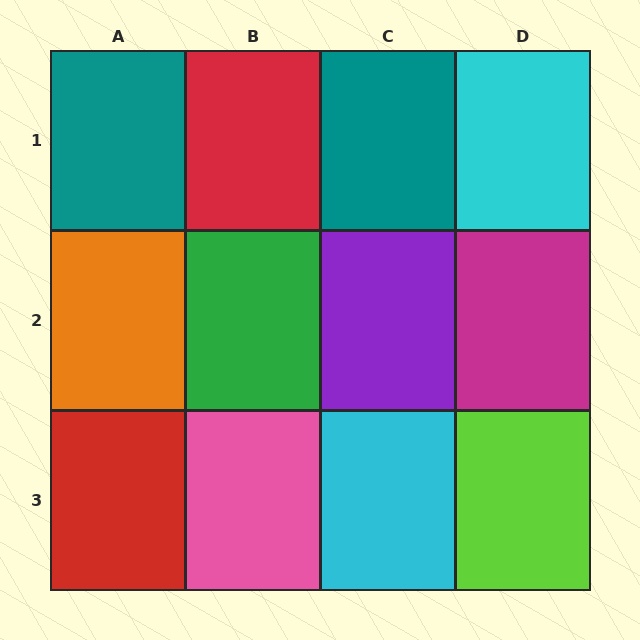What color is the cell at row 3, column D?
Lime.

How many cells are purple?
1 cell is purple.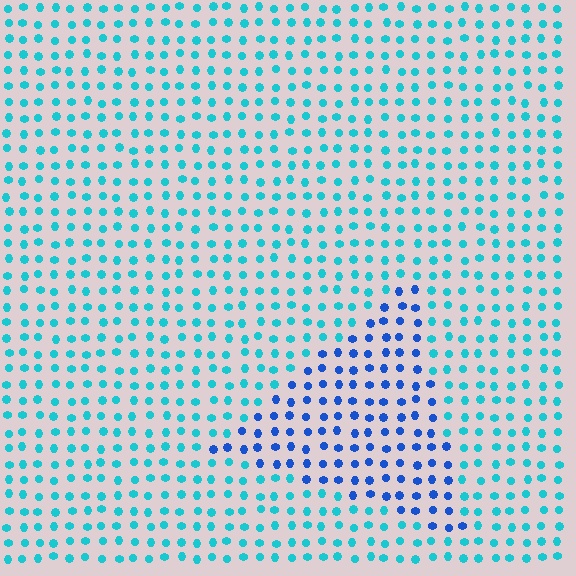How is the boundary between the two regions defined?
The boundary is defined purely by a slight shift in hue (about 39 degrees). Spacing, size, and orientation are identical on both sides.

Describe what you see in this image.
The image is filled with small cyan elements in a uniform arrangement. A triangle-shaped region is visible where the elements are tinted to a slightly different hue, forming a subtle color boundary.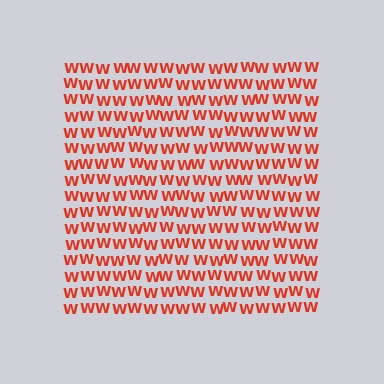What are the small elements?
The small elements are letter W's.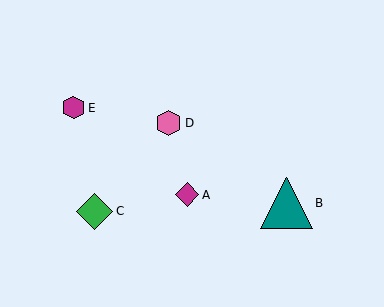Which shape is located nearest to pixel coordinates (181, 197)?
The magenta diamond (labeled A) at (187, 195) is nearest to that location.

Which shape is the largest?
The teal triangle (labeled B) is the largest.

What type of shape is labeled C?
Shape C is a green diamond.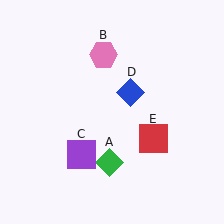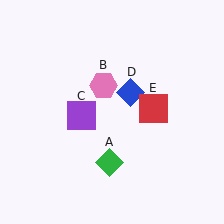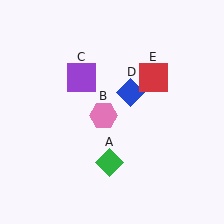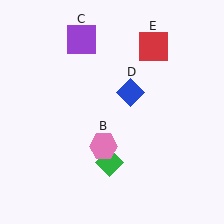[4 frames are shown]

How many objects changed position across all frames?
3 objects changed position: pink hexagon (object B), purple square (object C), red square (object E).